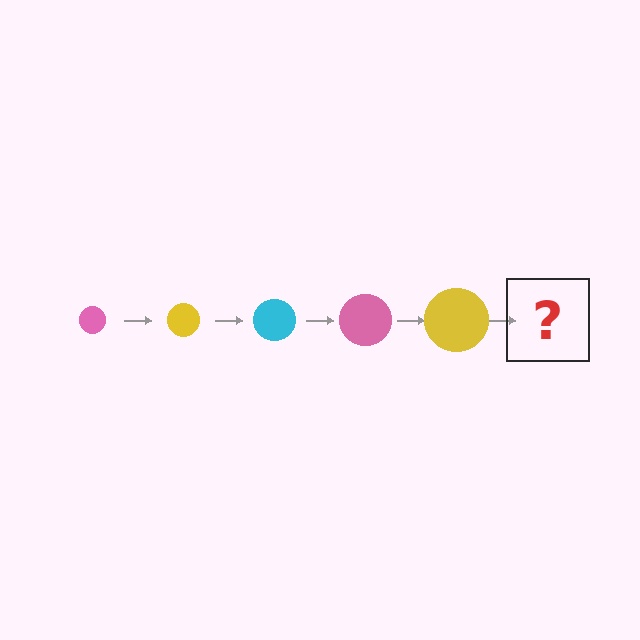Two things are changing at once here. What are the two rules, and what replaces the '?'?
The two rules are that the circle grows larger each step and the color cycles through pink, yellow, and cyan. The '?' should be a cyan circle, larger than the previous one.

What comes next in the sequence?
The next element should be a cyan circle, larger than the previous one.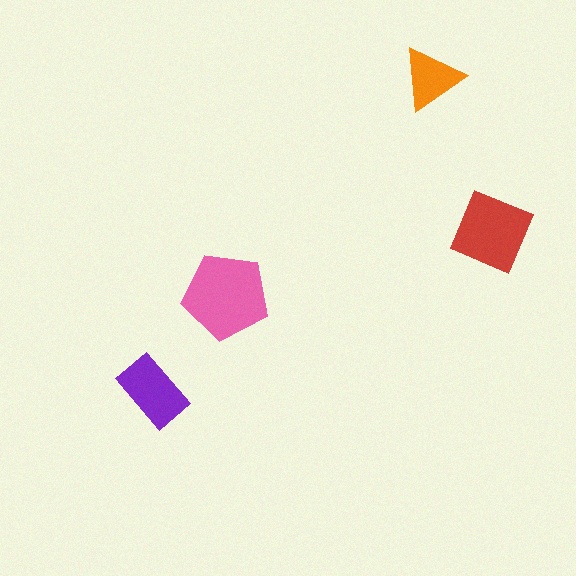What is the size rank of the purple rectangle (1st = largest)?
3rd.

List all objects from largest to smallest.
The pink pentagon, the red diamond, the purple rectangle, the orange triangle.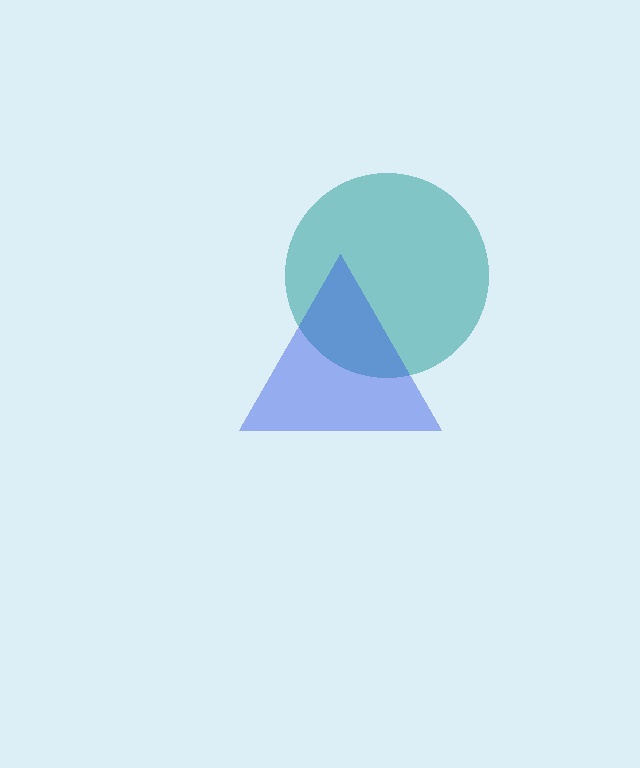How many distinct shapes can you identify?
There are 2 distinct shapes: a teal circle, a blue triangle.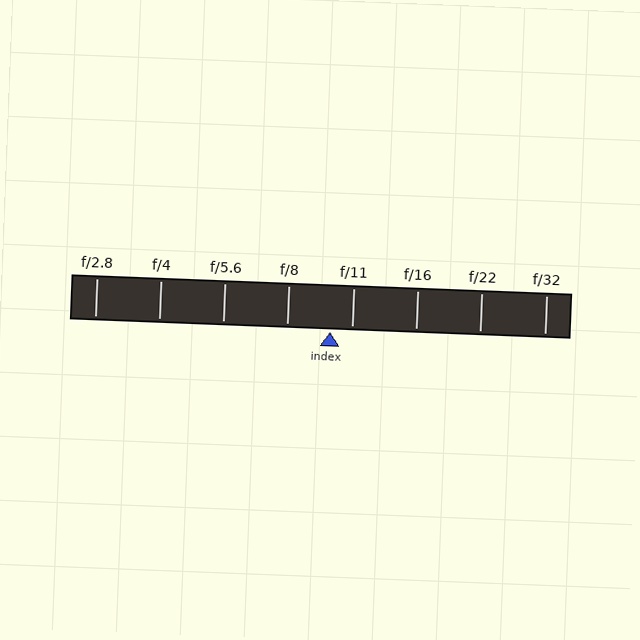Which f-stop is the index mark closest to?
The index mark is closest to f/11.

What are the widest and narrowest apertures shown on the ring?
The widest aperture shown is f/2.8 and the narrowest is f/32.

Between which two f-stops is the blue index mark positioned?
The index mark is between f/8 and f/11.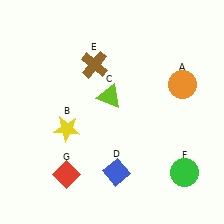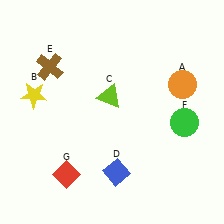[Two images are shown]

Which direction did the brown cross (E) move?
The brown cross (E) moved left.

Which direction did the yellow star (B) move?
The yellow star (B) moved up.